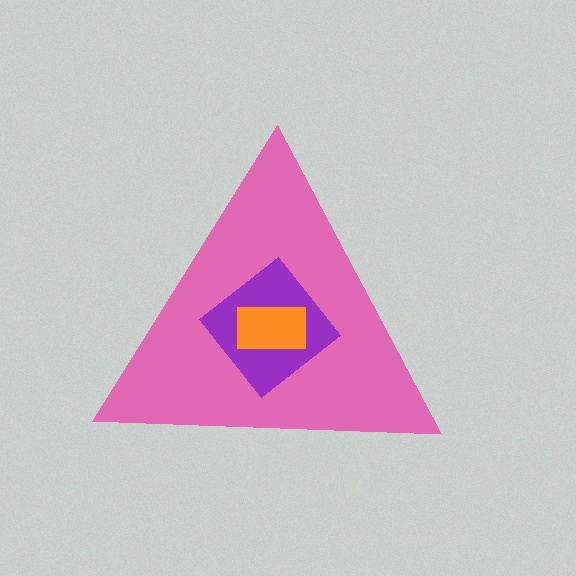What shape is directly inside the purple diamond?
The orange rectangle.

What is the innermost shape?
The orange rectangle.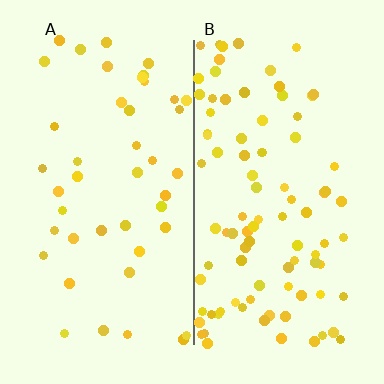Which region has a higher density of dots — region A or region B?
B (the right).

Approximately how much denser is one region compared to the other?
Approximately 2.1× — region B over region A.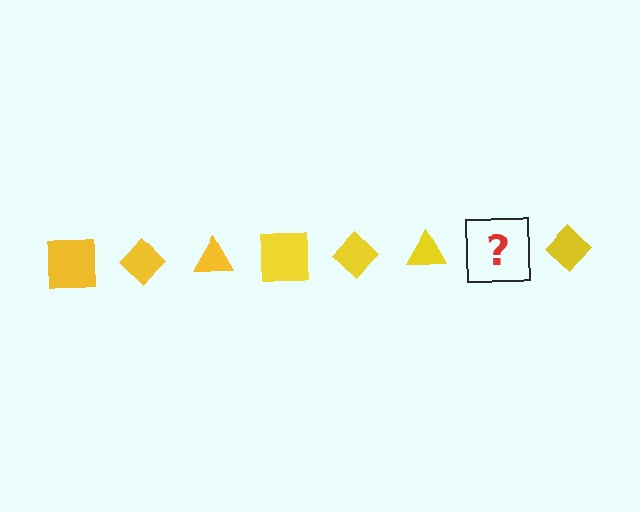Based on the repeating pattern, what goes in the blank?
The blank should be a yellow square.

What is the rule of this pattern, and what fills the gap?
The rule is that the pattern cycles through square, diamond, triangle shapes in yellow. The gap should be filled with a yellow square.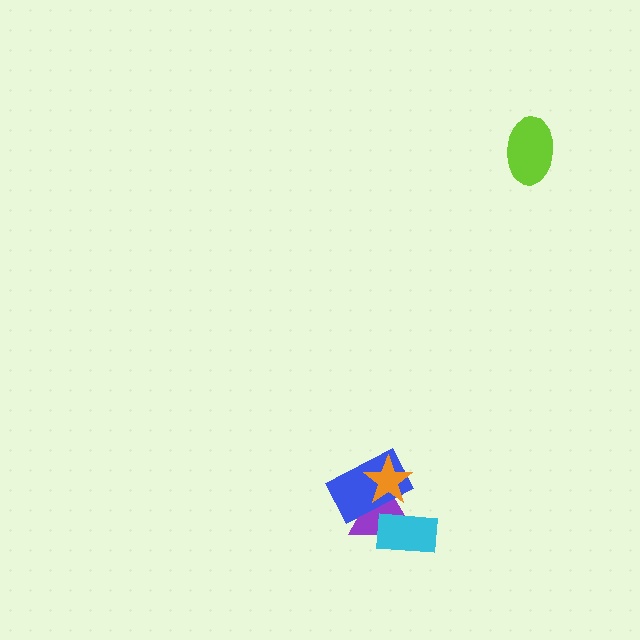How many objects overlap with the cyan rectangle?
1 object overlaps with the cyan rectangle.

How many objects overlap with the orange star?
2 objects overlap with the orange star.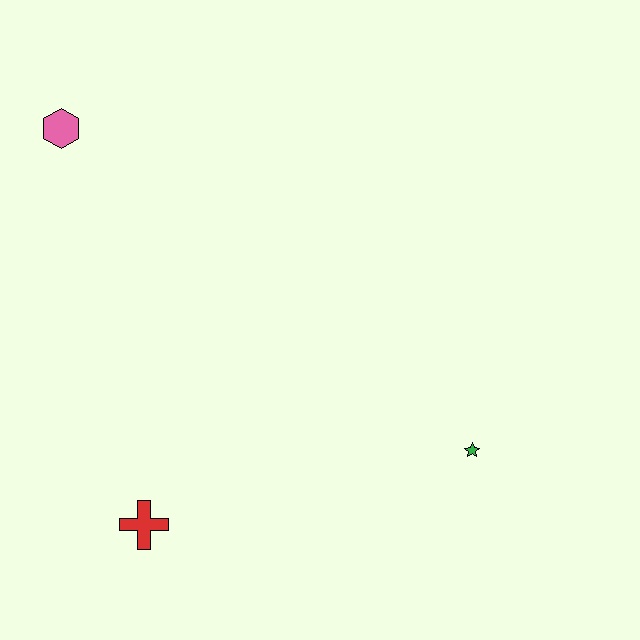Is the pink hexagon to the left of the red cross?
Yes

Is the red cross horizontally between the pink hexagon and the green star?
Yes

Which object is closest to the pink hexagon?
The red cross is closest to the pink hexagon.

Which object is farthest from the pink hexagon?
The green star is farthest from the pink hexagon.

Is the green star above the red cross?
Yes